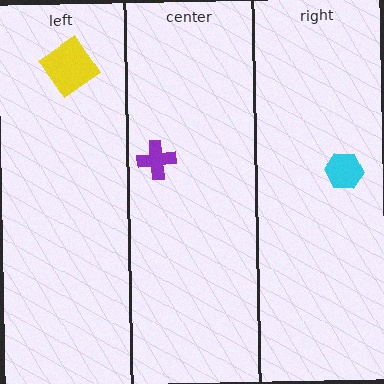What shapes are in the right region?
The cyan hexagon.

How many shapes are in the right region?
1.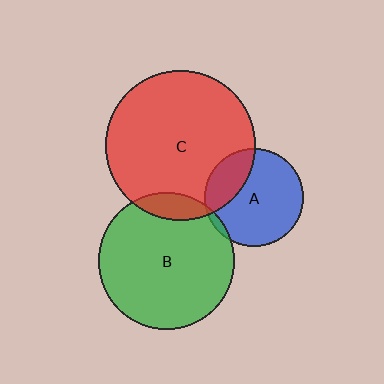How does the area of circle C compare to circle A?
Approximately 2.3 times.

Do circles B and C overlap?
Yes.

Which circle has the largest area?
Circle C (red).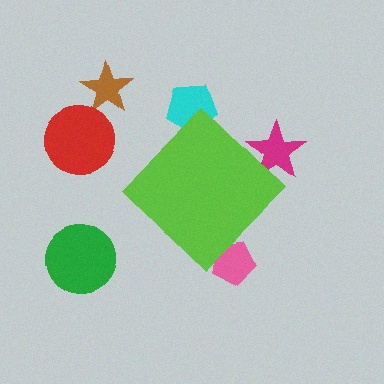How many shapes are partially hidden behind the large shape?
3 shapes are partially hidden.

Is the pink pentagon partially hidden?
Yes, the pink pentagon is partially hidden behind the lime diamond.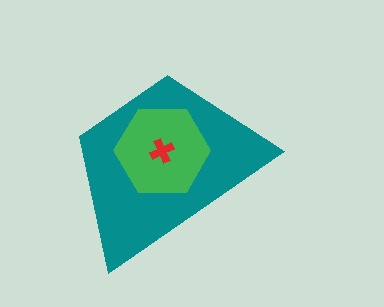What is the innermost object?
The red cross.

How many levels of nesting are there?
3.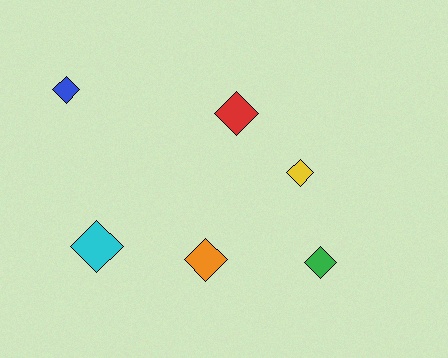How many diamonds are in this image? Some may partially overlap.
There are 6 diamonds.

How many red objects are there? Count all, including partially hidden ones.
There is 1 red object.